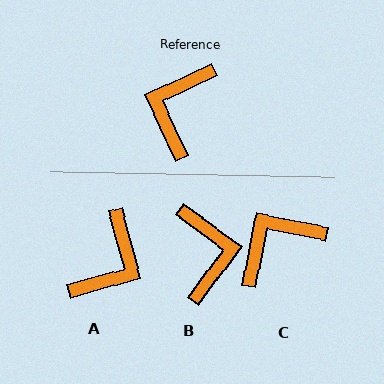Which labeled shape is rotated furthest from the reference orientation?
A, about 171 degrees away.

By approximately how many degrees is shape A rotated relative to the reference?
Approximately 171 degrees counter-clockwise.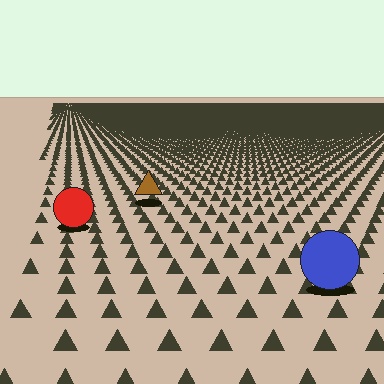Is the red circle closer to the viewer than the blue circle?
No. The blue circle is closer — you can tell from the texture gradient: the ground texture is coarser near it.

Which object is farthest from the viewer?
The brown triangle is farthest from the viewer. It appears smaller and the ground texture around it is denser.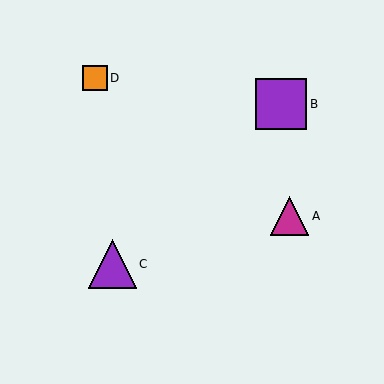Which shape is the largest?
The purple square (labeled B) is the largest.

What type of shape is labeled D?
Shape D is an orange square.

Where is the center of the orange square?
The center of the orange square is at (95, 78).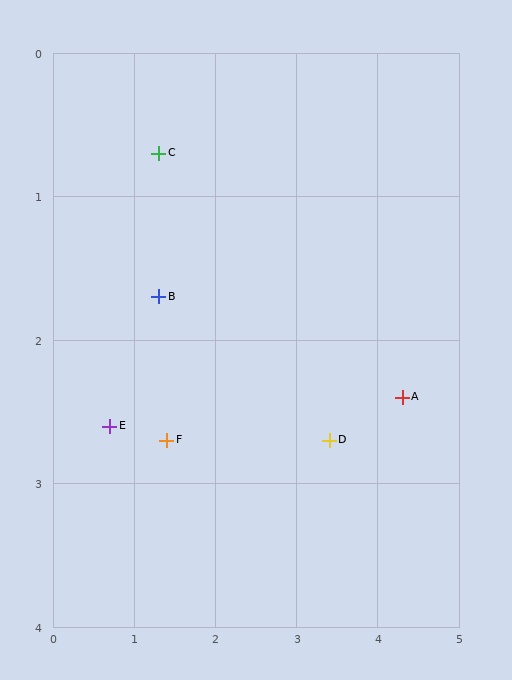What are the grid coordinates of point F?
Point F is at approximately (1.4, 2.7).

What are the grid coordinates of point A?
Point A is at approximately (4.3, 2.4).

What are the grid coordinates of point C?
Point C is at approximately (1.3, 0.7).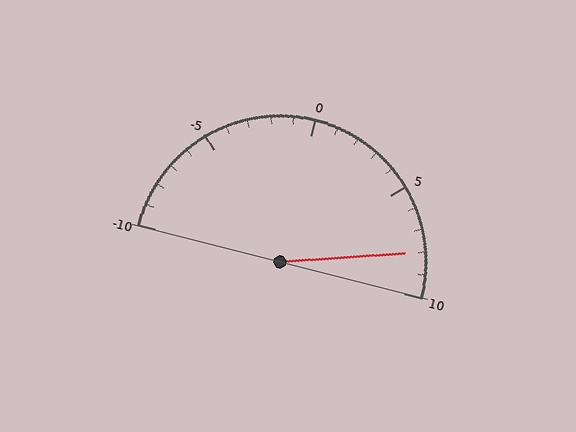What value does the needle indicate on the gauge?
The needle indicates approximately 8.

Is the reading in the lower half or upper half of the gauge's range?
The reading is in the upper half of the range (-10 to 10).